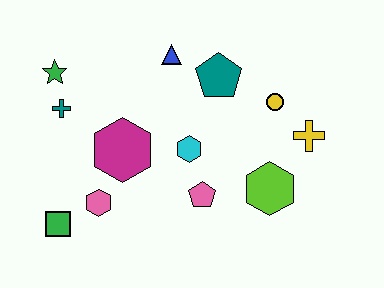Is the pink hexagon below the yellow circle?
Yes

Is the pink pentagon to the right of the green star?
Yes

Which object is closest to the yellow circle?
The yellow cross is closest to the yellow circle.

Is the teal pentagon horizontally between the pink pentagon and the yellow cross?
Yes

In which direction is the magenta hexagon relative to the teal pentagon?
The magenta hexagon is to the left of the teal pentagon.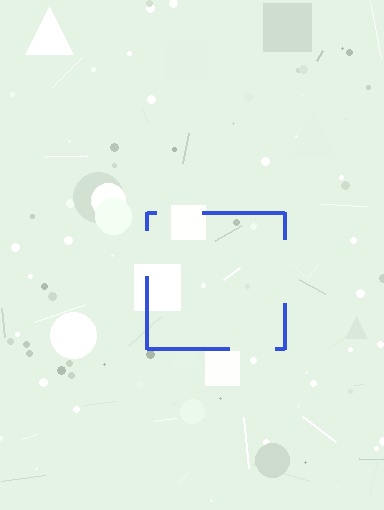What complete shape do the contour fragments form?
The contour fragments form a square.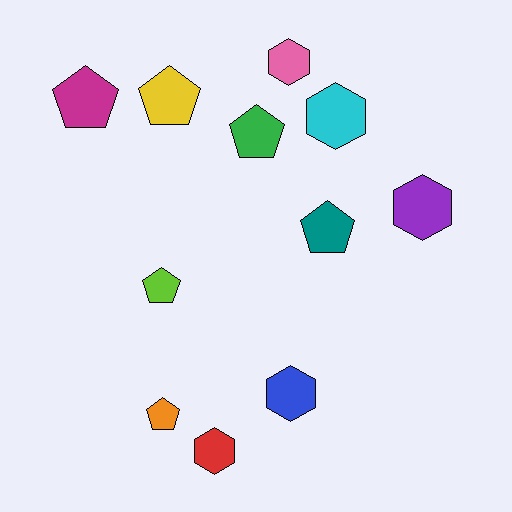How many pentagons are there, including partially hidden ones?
There are 6 pentagons.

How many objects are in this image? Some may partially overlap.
There are 11 objects.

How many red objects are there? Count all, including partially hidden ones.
There is 1 red object.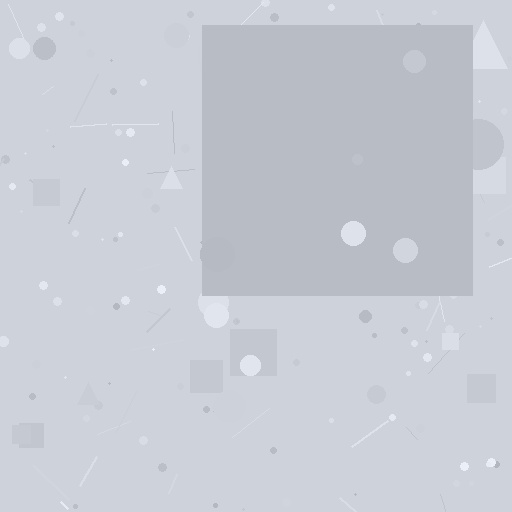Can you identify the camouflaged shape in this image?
The camouflaged shape is a square.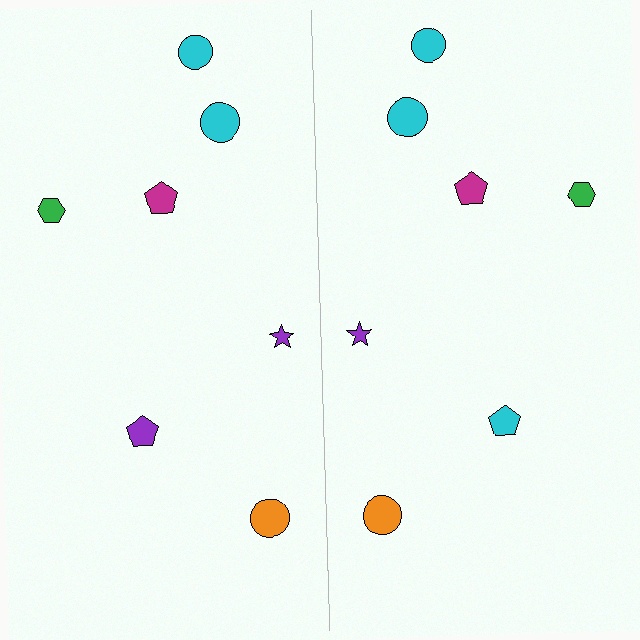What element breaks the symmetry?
The cyan pentagon on the right side breaks the symmetry — its mirror counterpart is purple.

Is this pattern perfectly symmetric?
No, the pattern is not perfectly symmetric. The cyan pentagon on the right side breaks the symmetry — its mirror counterpart is purple.